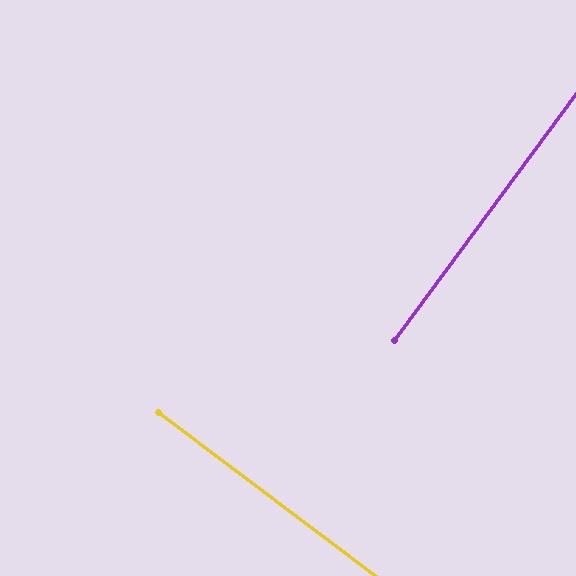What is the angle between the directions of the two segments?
Approximately 89 degrees.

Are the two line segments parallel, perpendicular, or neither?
Perpendicular — they meet at approximately 89°.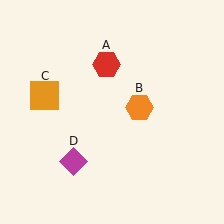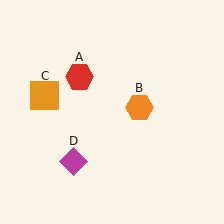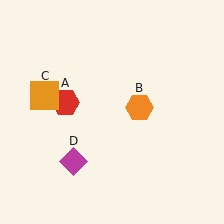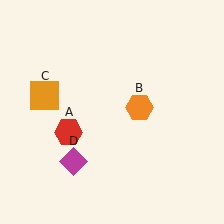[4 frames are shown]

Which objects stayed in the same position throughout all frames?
Orange hexagon (object B) and orange square (object C) and magenta diamond (object D) remained stationary.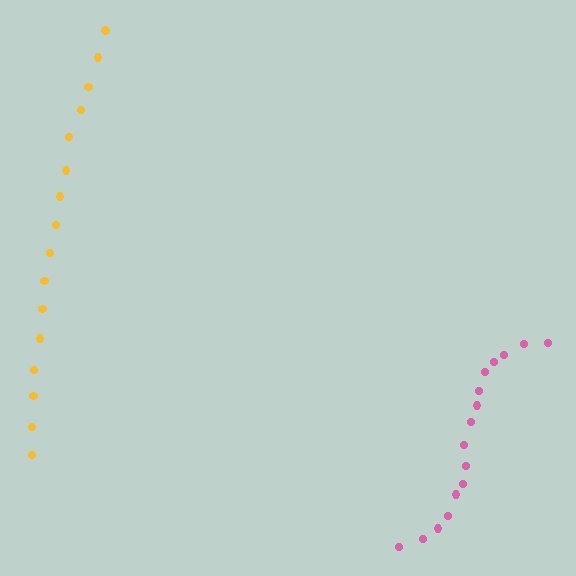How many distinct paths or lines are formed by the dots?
There are 2 distinct paths.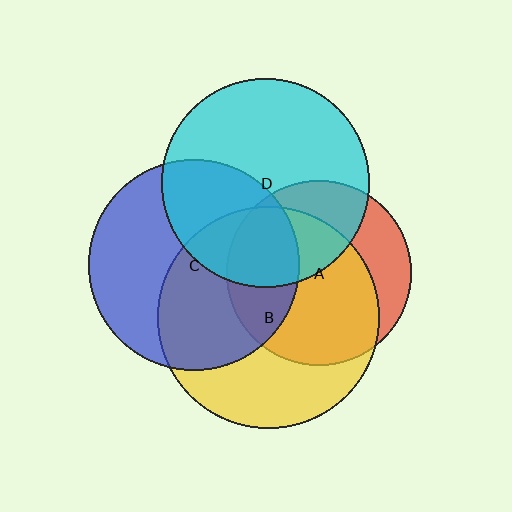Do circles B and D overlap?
Yes.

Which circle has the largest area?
Circle B (yellow).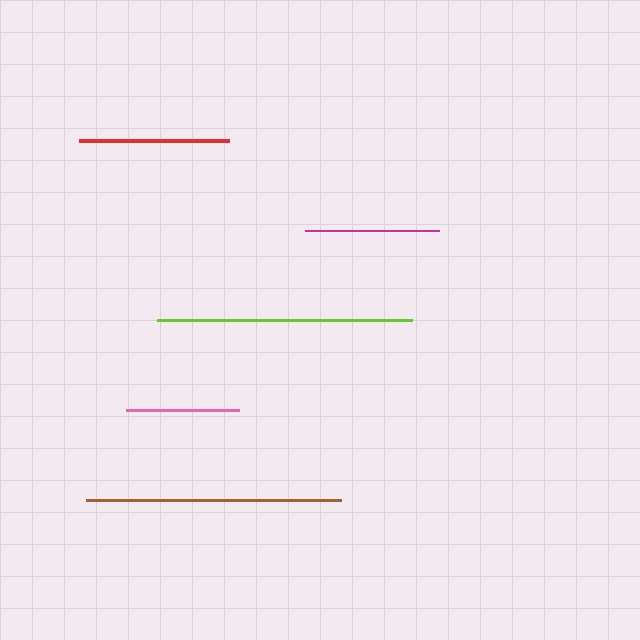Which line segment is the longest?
The brown line is the longest at approximately 255 pixels.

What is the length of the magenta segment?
The magenta segment is approximately 133 pixels long.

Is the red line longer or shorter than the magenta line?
The red line is longer than the magenta line.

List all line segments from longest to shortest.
From longest to shortest: brown, lime, red, magenta, pink.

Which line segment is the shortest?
The pink line is the shortest at approximately 113 pixels.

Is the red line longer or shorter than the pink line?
The red line is longer than the pink line.